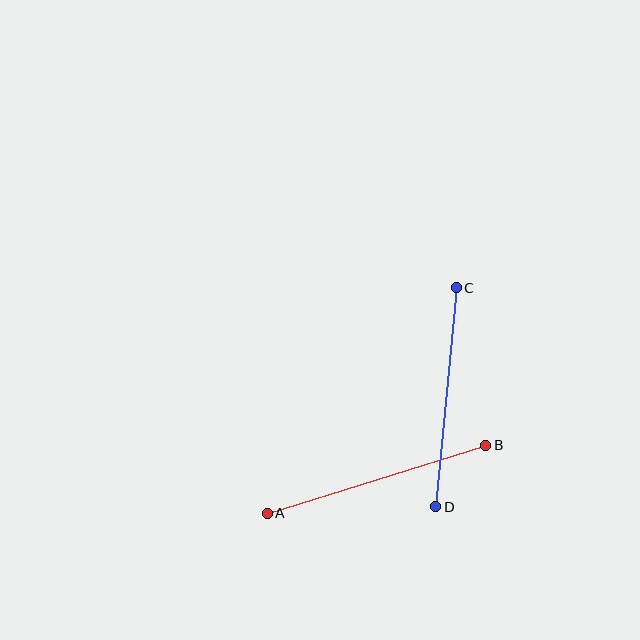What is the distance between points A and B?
The distance is approximately 229 pixels.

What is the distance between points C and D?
The distance is approximately 220 pixels.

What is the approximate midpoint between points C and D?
The midpoint is at approximately (446, 397) pixels.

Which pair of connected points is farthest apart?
Points A and B are farthest apart.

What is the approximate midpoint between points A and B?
The midpoint is at approximately (376, 479) pixels.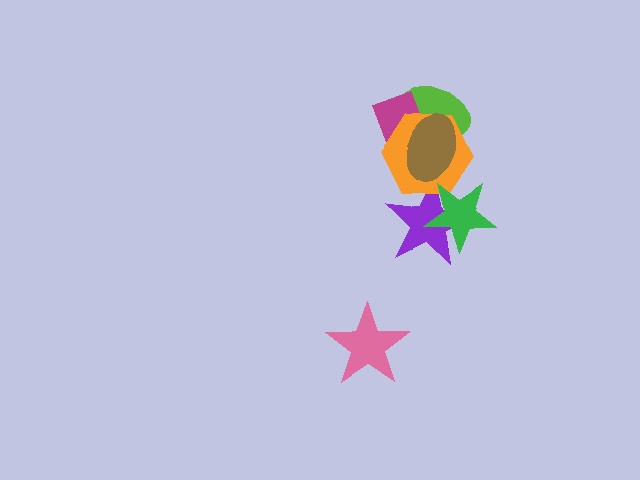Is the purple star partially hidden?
Yes, it is partially covered by another shape.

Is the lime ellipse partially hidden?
Yes, it is partially covered by another shape.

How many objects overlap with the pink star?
0 objects overlap with the pink star.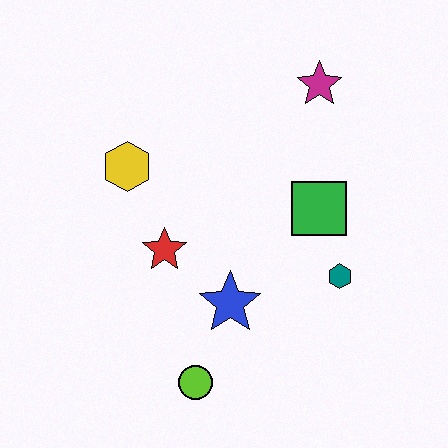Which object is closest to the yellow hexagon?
The red star is closest to the yellow hexagon.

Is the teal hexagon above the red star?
No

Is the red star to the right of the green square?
No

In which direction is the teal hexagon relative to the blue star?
The teal hexagon is to the right of the blue star.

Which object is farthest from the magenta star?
The lime circle is farthest from the magenta star.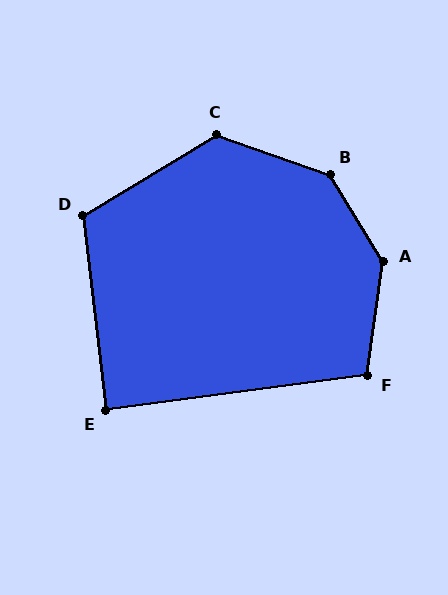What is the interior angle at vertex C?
Approximately 130 degrees (obtuse).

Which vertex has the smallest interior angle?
E, at approximately 89 degrees.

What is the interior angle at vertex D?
Approximately 115 degrees (obtuse).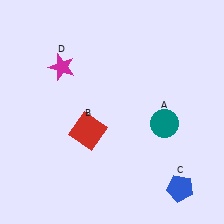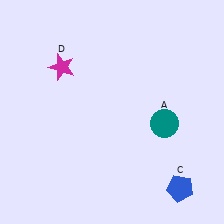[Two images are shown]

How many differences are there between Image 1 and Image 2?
There is 1 difference between the two images.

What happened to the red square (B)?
The red square (B) was removed in Image 2. It was in the bottom-left area of Image 1.